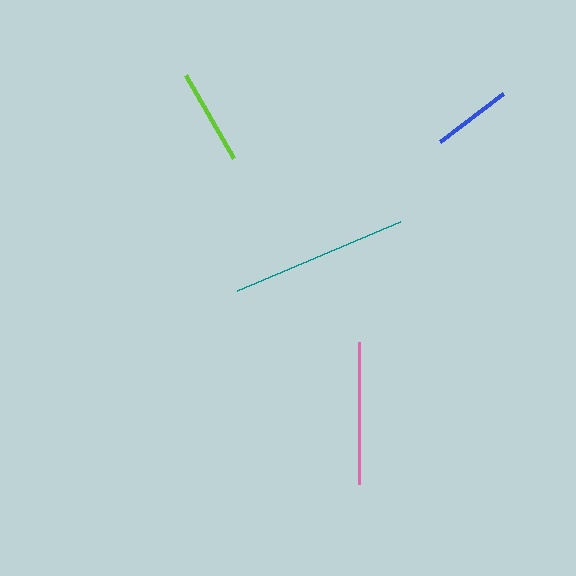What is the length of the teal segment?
The teal segment is approximately 177 pixels long.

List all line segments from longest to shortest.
From longest to shortest: teal, pink, lime, blue.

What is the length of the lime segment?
The lime segment is approximately 96 pixels long.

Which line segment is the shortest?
The blue line is the shortest at approximately 80 pixels.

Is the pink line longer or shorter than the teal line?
The teal line is longer than the pink line.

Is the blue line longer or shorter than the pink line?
The pink line is longer than the blue line.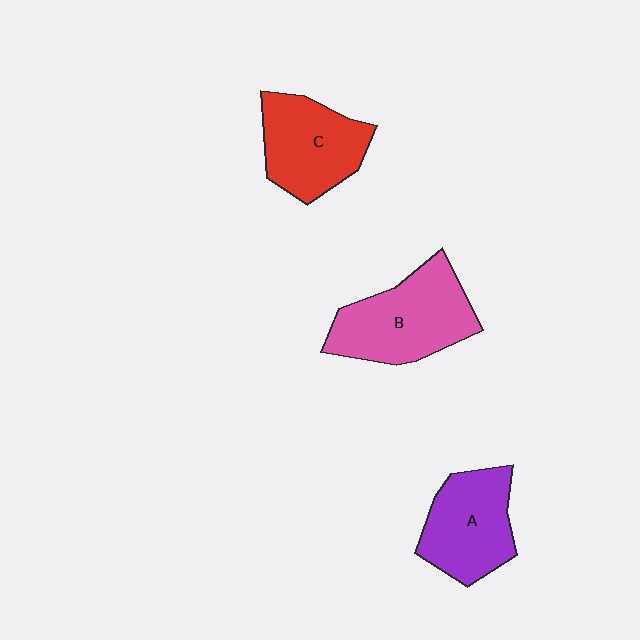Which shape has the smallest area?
Shape A (purple).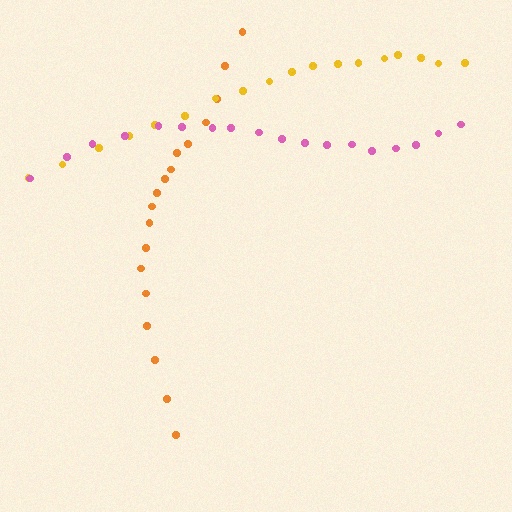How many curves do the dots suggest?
There are 3 distinct paths.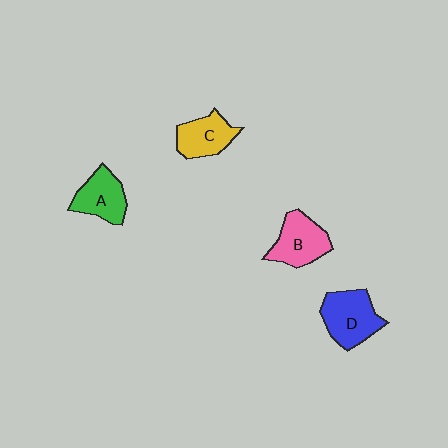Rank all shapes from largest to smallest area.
From largest to smallest: D (blue), B (pink), A (green), C (yellow).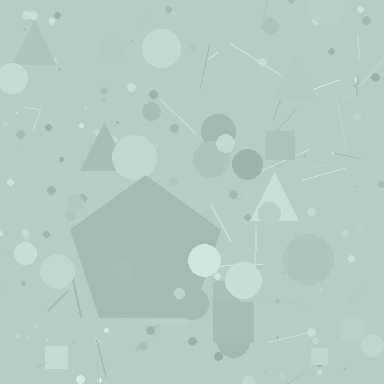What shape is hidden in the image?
A pentagon is hidden in the image.